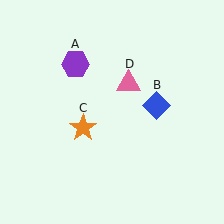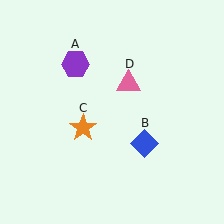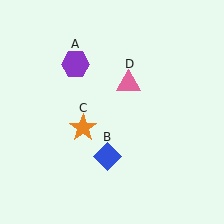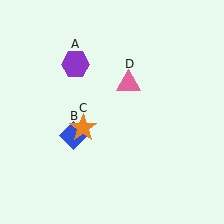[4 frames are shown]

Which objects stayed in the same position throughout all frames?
Purple hexagon (object A) and orange star (object C) and pink triangle (object D) remained stationary.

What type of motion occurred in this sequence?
The blue diamond (object B) rotated clockwise around the center of the scene.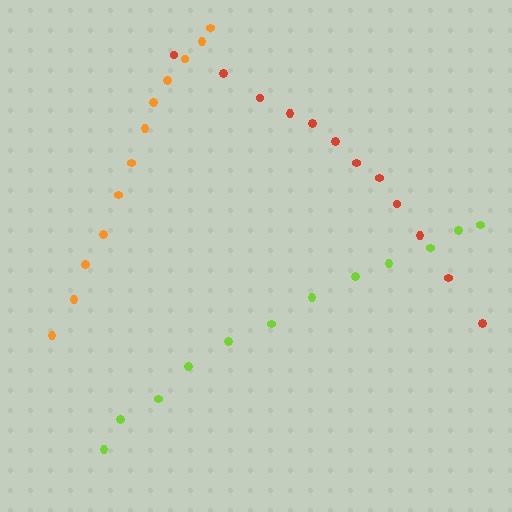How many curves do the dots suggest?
There are 3 distinct paths.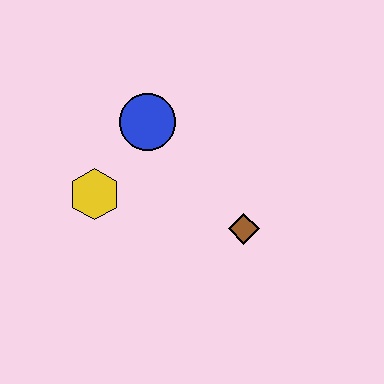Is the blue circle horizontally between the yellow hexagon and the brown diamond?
Yes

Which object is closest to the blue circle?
The yellow hexagon is closest to the blue circle.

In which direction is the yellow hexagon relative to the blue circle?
The yellow hexagon is below the blue circle.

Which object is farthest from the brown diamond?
The yellow hexagon is farthest from the brown diamond.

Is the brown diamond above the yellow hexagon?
No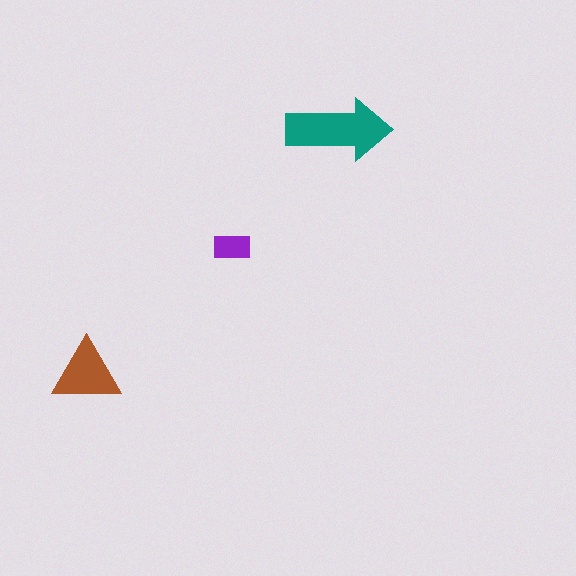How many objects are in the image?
There are 3 objects in the image.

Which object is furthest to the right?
The teal arrow is rightmost.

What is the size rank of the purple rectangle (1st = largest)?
3rd.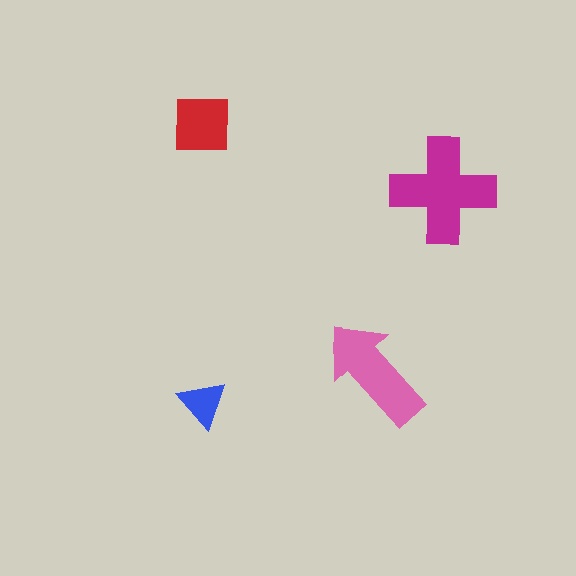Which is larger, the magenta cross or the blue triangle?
The magenta cross.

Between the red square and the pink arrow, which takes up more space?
The pink arrow.